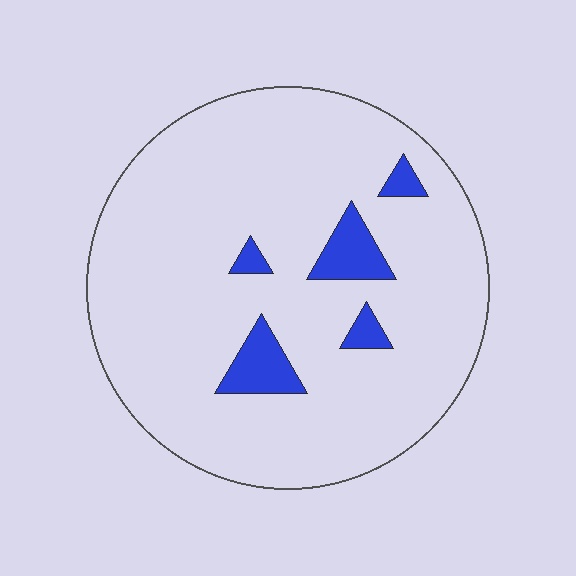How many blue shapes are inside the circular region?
5.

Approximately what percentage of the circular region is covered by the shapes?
Approximately 10%.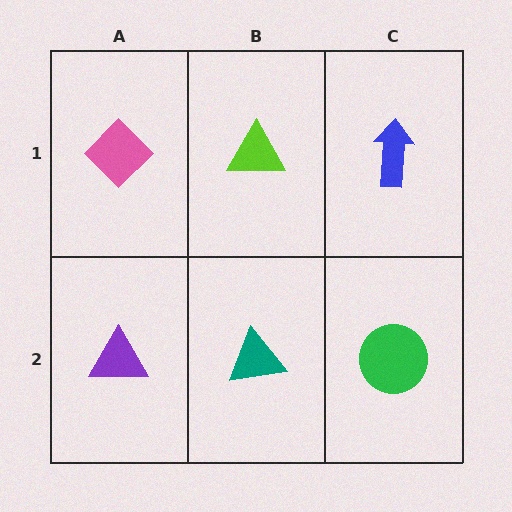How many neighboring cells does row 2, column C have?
2.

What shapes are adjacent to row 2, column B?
A lime triangle (row 1, column B), a purple triangle (row 2, column A), a green circle (row 2, column C).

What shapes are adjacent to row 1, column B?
A teal triangle (row 2, column B), a pink diamond (row 1, column A), a blue arrow (row 1, column C).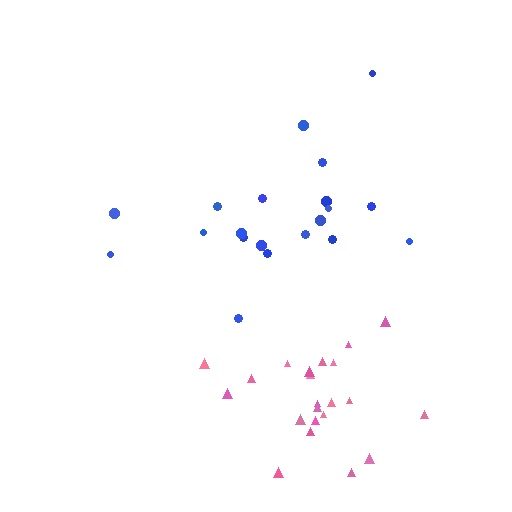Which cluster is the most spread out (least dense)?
Blue.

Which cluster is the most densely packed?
Pink.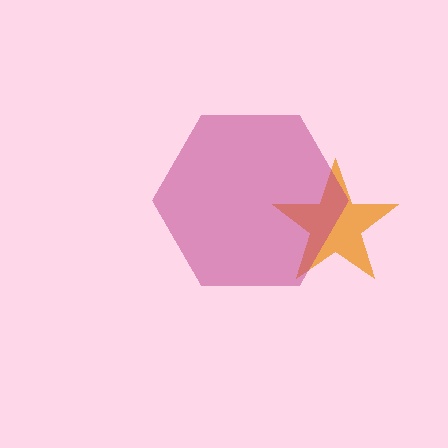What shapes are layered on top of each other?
The layered shapes are: an orange star, a magenta hexagon.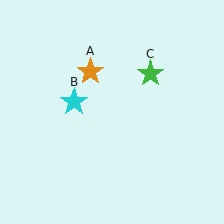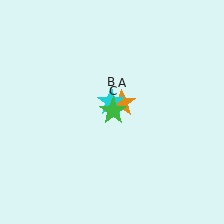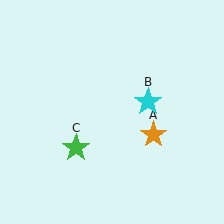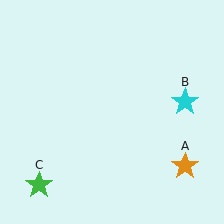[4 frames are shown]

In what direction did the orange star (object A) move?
The orange star (object A) moved down and to the right.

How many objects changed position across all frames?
3 objects changed position: orange star (object A), cyan star (object B), green star (object C).